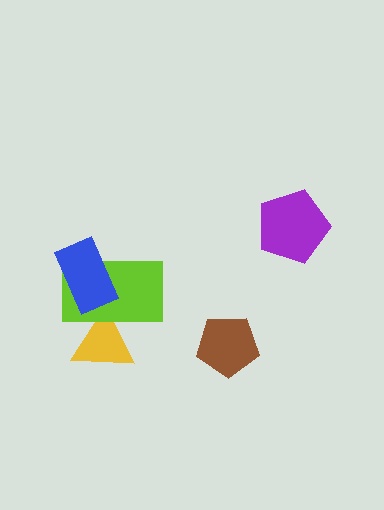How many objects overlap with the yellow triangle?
1 object overlaps with the yellow triangle.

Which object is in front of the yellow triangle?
The lime rectangle is in front of the yellow triangle.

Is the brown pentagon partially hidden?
No, no other shape covers it.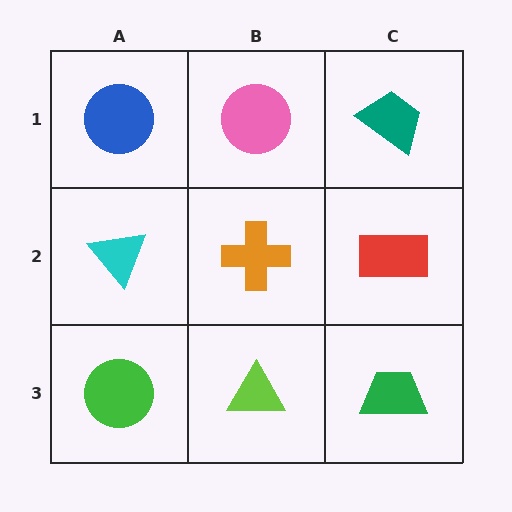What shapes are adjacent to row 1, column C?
A red rectangle (row 2, column C), a pink circle (row 1, column B).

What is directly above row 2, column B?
A pink circle.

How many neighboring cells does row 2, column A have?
3.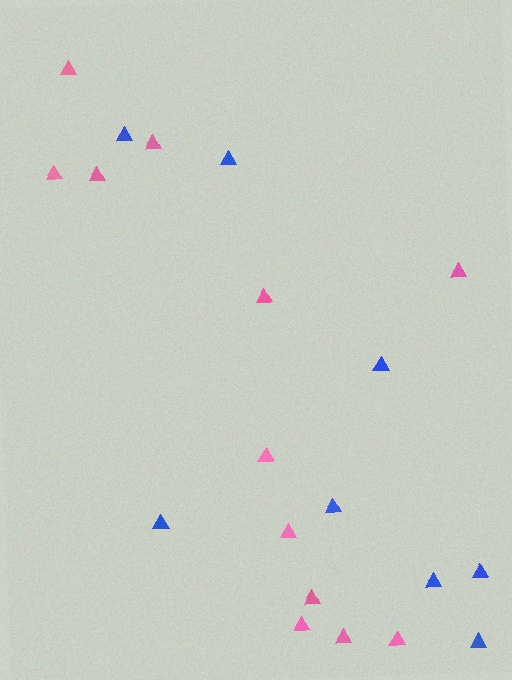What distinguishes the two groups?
There are 2 groups: one group of pink triangles (12) and one group of blue triangles (8).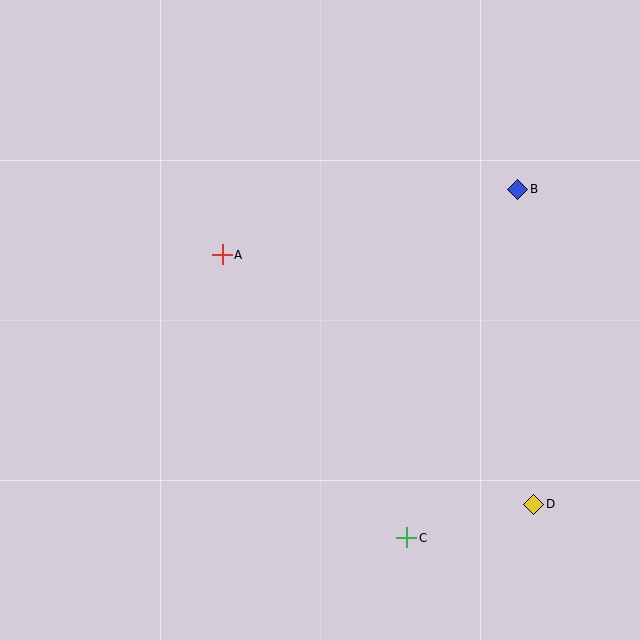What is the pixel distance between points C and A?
The distance between C and A is 338 pixels.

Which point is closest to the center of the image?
Point A at (222, 255) is closest to the center.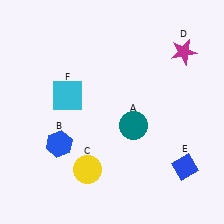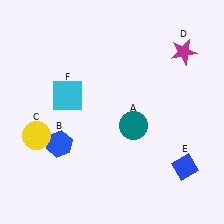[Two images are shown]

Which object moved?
The yellow circle (C) moved left.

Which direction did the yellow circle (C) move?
The yellow circle (C) moved left.